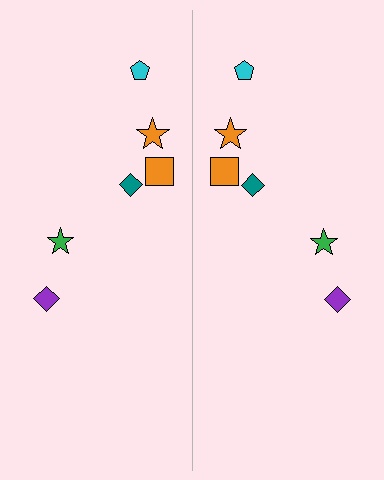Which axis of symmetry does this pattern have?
The pattern has a vertical axis of symmetry running through the center of the image.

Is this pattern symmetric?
Yes, this pattern has bilateral (reflection) symmetry.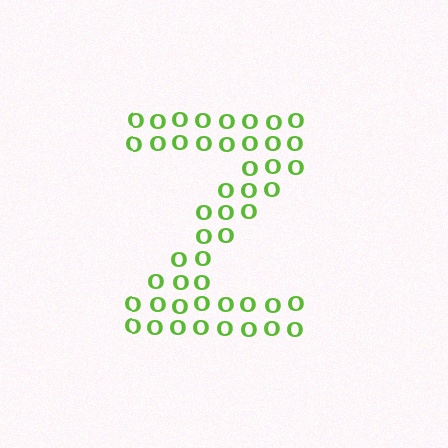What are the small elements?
The small elements are letter O's.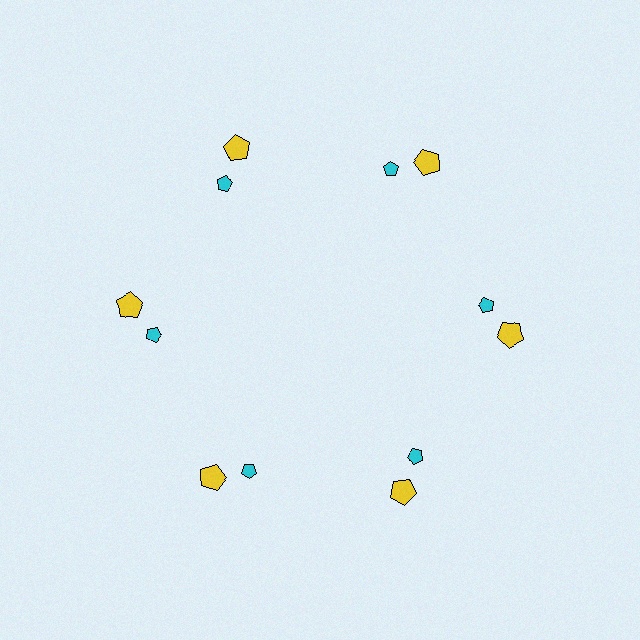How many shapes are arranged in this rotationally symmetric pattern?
There are 12 shapes, arranged in 6 groups of 2.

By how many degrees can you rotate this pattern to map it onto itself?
The pattern maps onto itself every 60 degrees of rotation.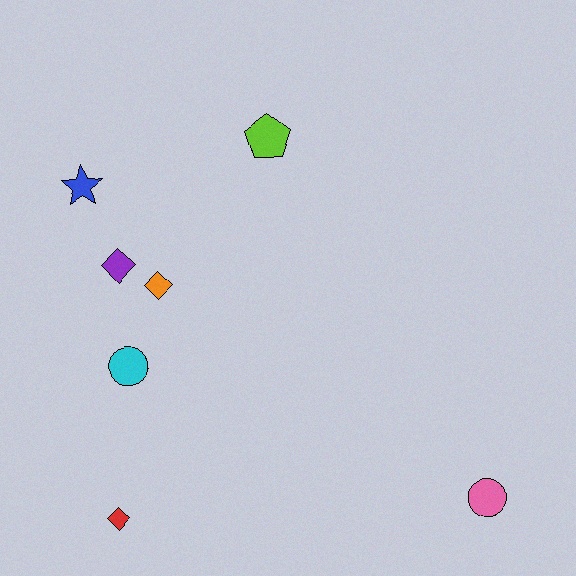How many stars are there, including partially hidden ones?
There is 1 star.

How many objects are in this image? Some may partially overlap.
There are 7 objects.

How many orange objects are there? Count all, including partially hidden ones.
There is 1 orange object.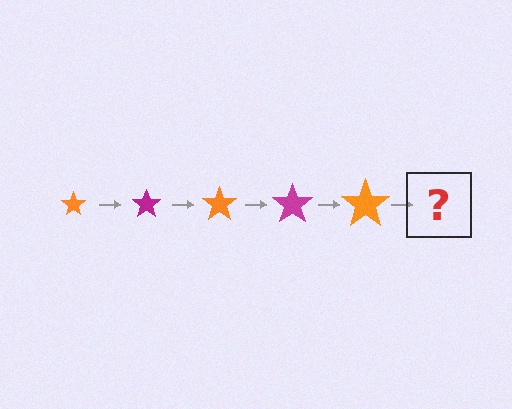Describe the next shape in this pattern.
It should be a magenta star, larger than the previous one.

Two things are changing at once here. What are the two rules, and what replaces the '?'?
The two rules are that the star grows larger each step and the color cycles through orange and magenta. The '?' should be a magenta star, larger than the previous one.